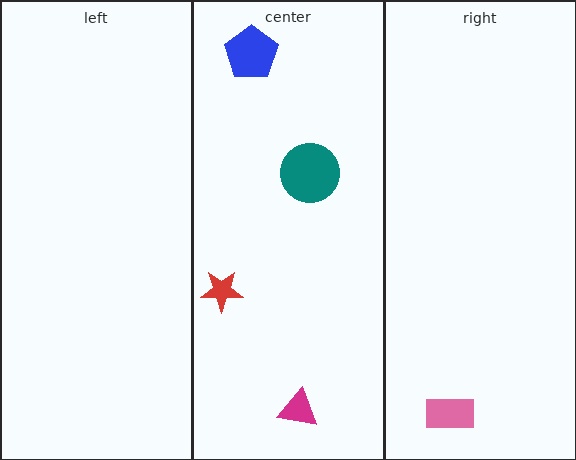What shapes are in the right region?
The pink rectangle.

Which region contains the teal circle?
The center region.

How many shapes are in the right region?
1.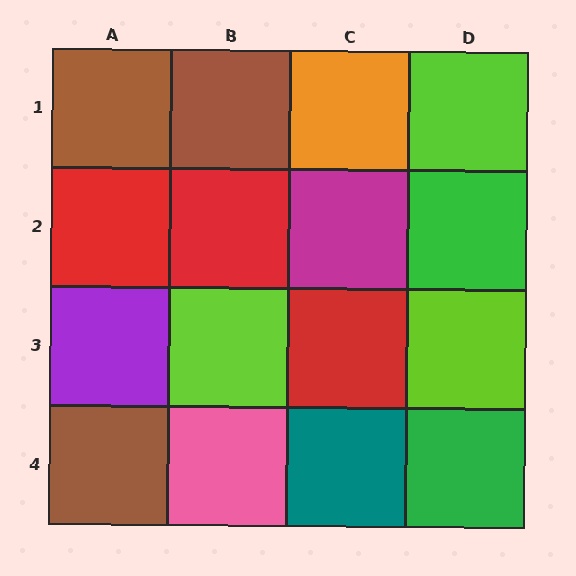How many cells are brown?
3 cells are brown.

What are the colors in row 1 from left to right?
Brown, brown, orange, lime.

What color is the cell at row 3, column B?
Lime.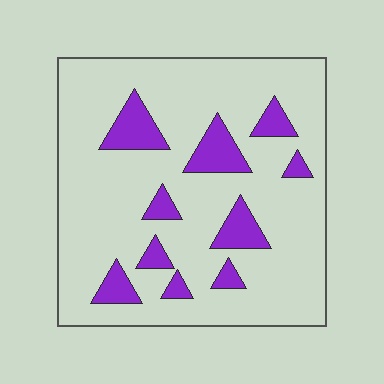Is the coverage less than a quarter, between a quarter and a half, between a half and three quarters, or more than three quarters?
Less than a quarter.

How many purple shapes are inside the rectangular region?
10.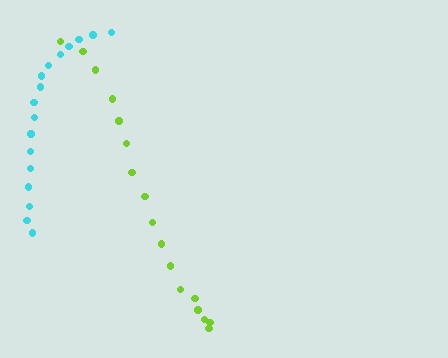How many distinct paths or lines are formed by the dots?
There are 2 distinct paths.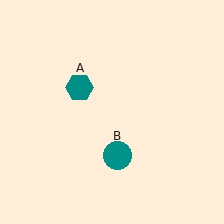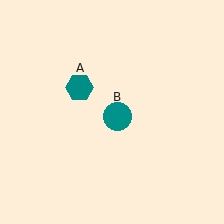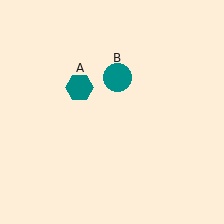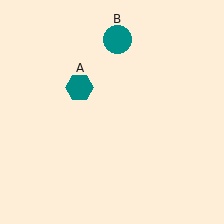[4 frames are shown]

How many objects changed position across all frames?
1 object changed position: teal circle (object B).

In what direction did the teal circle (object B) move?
The teal circle (object B) moved up.